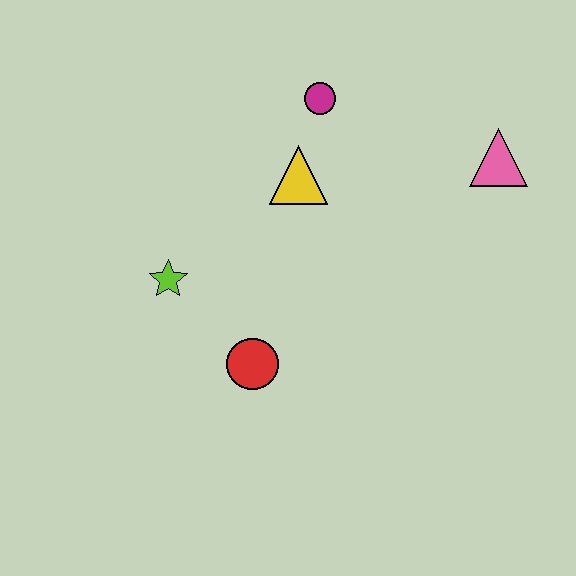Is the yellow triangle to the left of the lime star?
No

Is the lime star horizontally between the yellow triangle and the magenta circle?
No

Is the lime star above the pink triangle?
No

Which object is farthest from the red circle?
The pink triangle is farthest from the red circle.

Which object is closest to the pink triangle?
The magenta circle is closest to the pink triangle.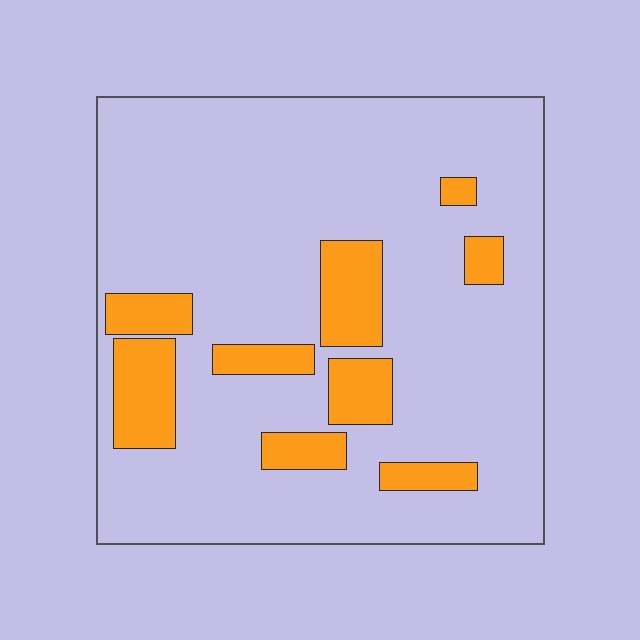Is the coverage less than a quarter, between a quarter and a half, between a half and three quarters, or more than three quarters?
Less than a quarter.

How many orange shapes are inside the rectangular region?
9.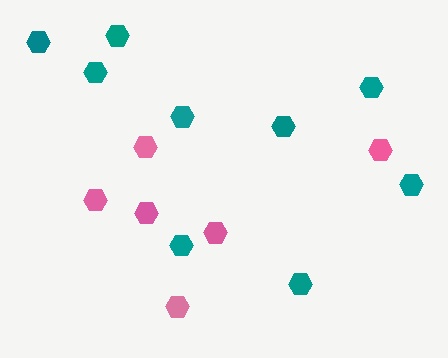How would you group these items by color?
There are 2 groups: one group of teal hexagons (9) and one group of pink hexagons (6).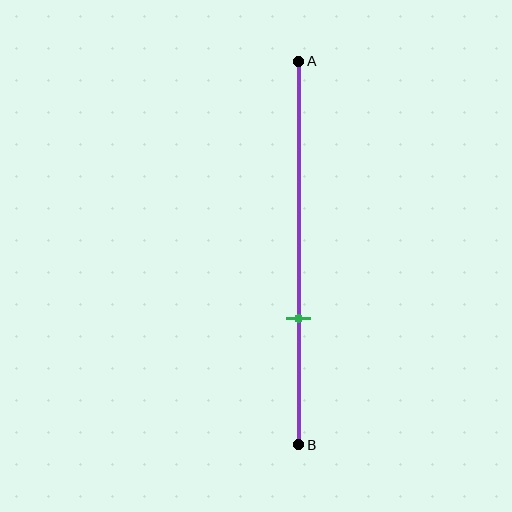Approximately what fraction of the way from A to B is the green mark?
The green mark is approximately 65% of the way from A to B.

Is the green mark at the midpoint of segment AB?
No, the mark is at about 65% from A, not at the 50% midpoint.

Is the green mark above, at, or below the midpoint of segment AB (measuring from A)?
The green mark is below the midpoint of segment AB.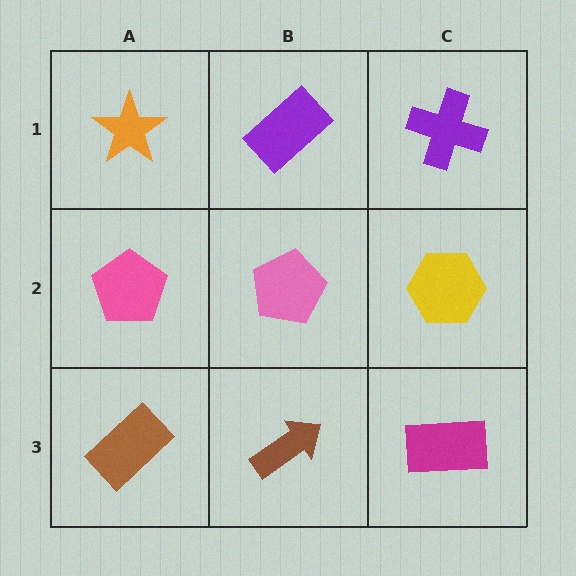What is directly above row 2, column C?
A purple cross.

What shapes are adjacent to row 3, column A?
A pink pentagon (row 2, column A), a brown arrow (row 3, column B).